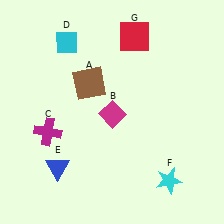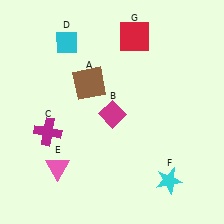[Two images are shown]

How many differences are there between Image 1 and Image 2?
There is 1 difference between the two images.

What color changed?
The triangle (E) changed from blue in Image 1 to pink in Image 2.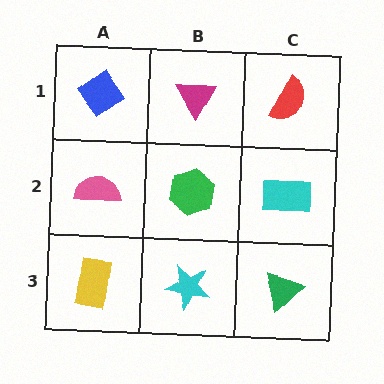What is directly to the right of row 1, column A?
A magenta triangle.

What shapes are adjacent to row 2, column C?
A red semicircle (row 1, column C), a green triangle (row 3, column C), a green hexagon (row 2, column B).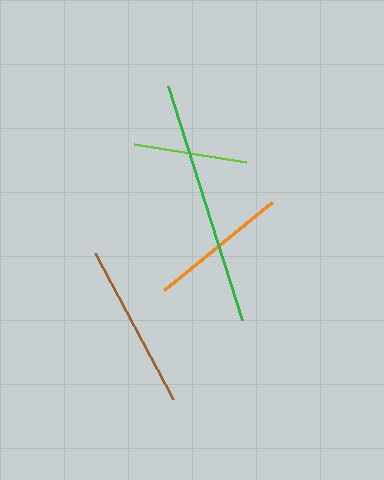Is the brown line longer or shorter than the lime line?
The brown line is longer than the lime line.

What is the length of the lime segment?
The lime segment is approximately 114 pixels long.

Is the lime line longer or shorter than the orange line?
The orange line is longer than the lime line.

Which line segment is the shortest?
The lime line is the shortest at approximately 114 pixels.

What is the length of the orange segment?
The orange segment is approximately 140 pixels long.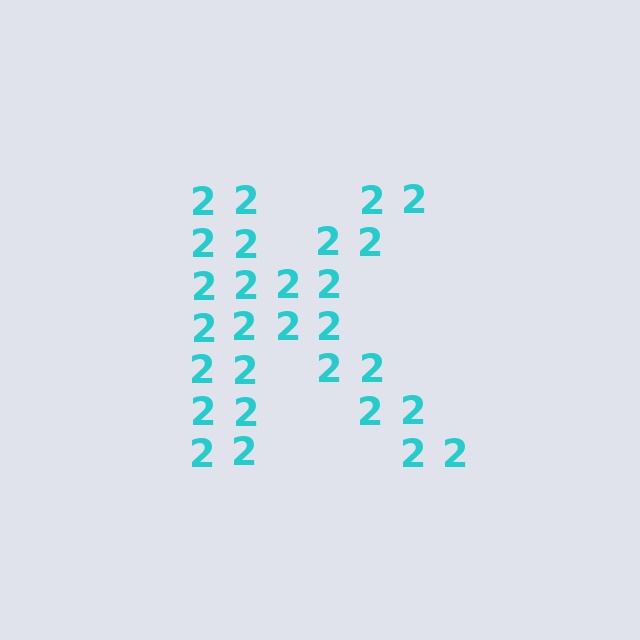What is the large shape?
The large shape is the letter K.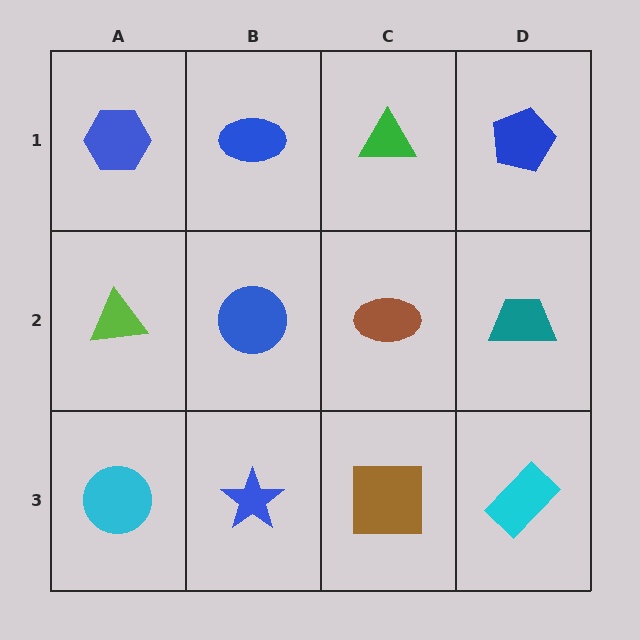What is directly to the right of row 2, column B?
A brown ellipse.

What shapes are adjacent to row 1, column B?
A blue circle (row 2, column B), a blue hexagon (row 1, column A), a green triangle (row 1, column C).